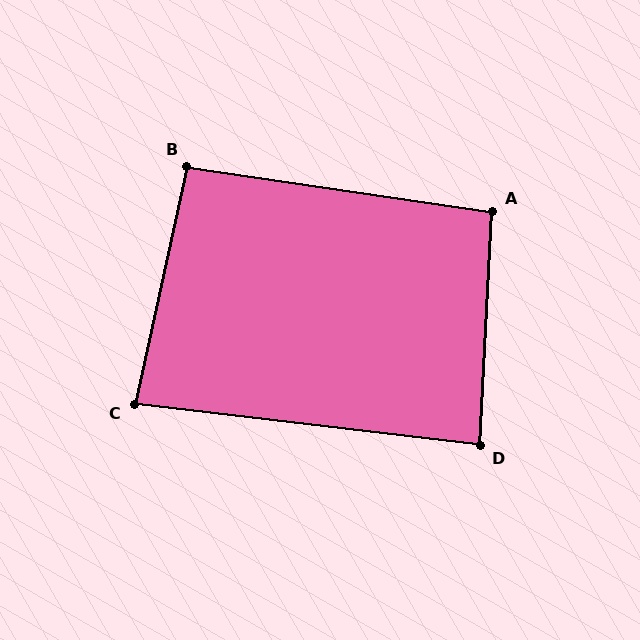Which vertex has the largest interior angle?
A, at approximately 95 degrees.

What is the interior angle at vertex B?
Approximately 94 degrees (approximately right).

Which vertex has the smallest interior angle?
C, at approximately 85 degrees.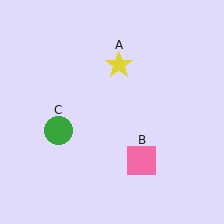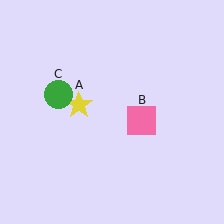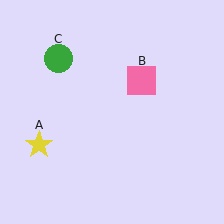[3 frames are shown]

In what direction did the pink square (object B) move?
The pink square (object B) moved up.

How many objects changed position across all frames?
3 objects changed position: yellow star (object A), pink square (object B), green circle (object C).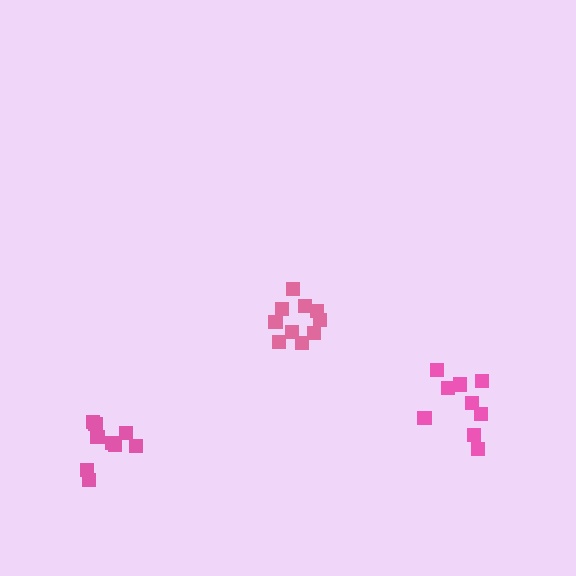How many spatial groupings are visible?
There are 3 spatial groupings.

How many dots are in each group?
Group 1: 10 dots, Group 2: 9 dots, Group 3: 9 dots (28 total).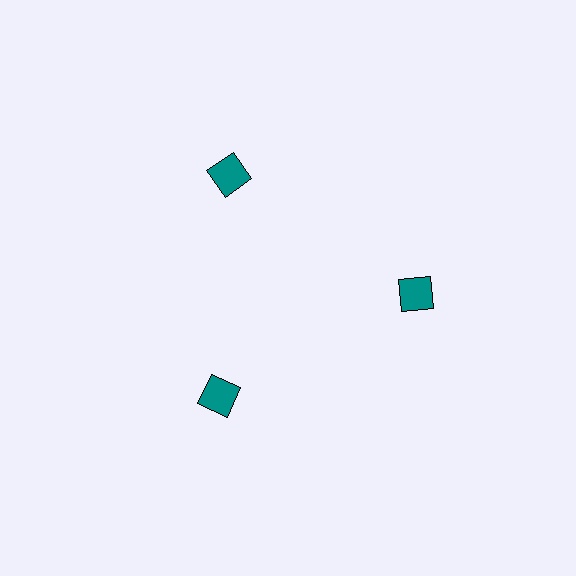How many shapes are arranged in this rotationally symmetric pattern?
There are 3 shapes, arranged in 3 groups of 1.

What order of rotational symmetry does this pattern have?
This pattern has 3-fold rotational symmetry.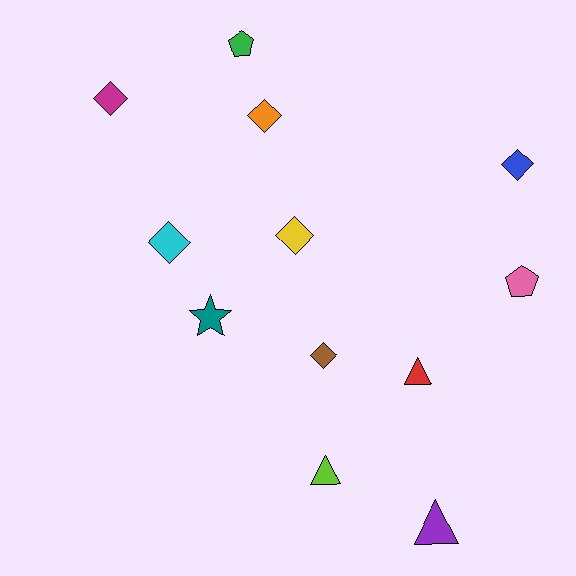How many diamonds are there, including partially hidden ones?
There are 6 diamonds.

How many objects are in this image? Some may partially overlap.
There are 12 objects.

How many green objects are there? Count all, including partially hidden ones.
There is 1 green object.